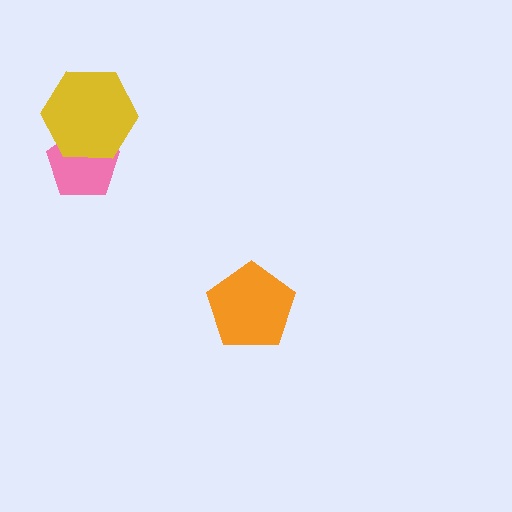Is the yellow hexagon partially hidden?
No, no other shape covers it.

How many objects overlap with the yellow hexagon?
1 object overlaps with the yellow hexagon.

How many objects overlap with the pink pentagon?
1 object overlaps with the pink pentagon.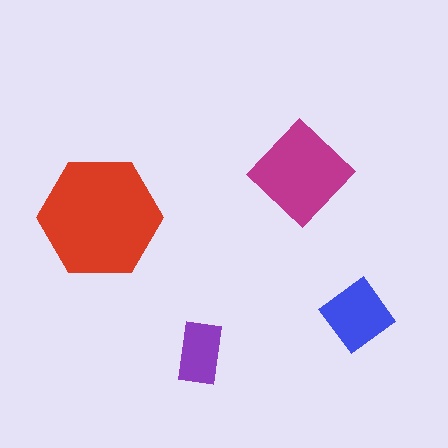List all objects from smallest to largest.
The purple rectangle, the blue diamond, the magenta diamond, the red hexagon.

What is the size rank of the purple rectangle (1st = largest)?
4th.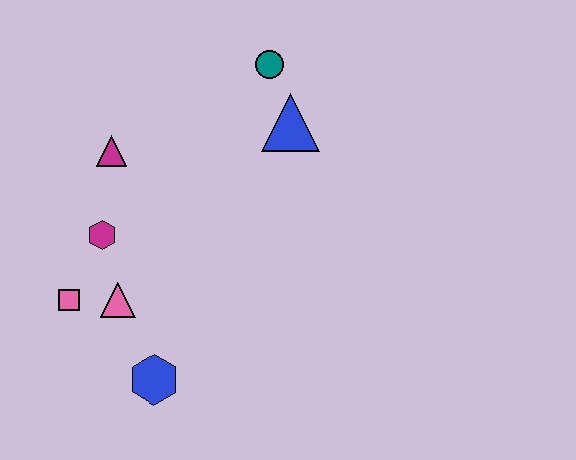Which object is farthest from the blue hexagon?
The teal circle is farthest from the blue hexagon.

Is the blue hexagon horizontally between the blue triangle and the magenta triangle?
Yes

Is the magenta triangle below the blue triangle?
Yes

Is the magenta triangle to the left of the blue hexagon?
Yes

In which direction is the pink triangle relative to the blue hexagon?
The pink triangle is above the blue hexagon.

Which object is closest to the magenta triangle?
The magenta hexagon is closest to the magenta triangle.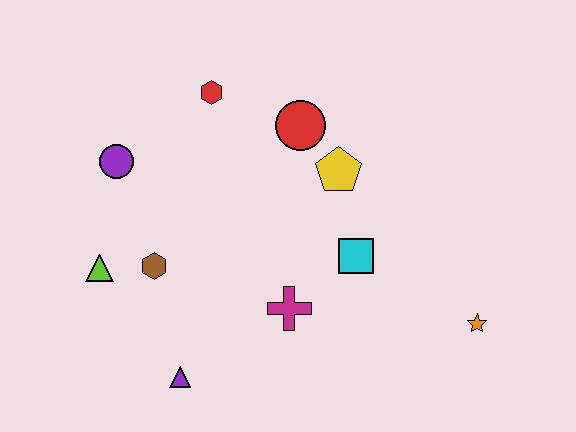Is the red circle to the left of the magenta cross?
No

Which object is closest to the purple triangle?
The brown hexagon is closest to the purple triangle.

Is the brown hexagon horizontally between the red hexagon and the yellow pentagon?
No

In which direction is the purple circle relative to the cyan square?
The purple circle is to the left of the cyan square.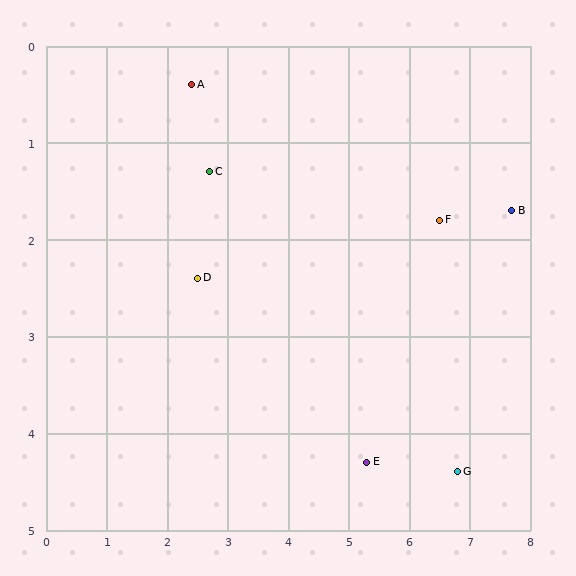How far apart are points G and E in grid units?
Points G and E are about 1.5 grid units apart.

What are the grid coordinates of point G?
Point G is at approximately (6.8, 4.4).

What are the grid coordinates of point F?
Point F is at approximately (6.5, 1.8).